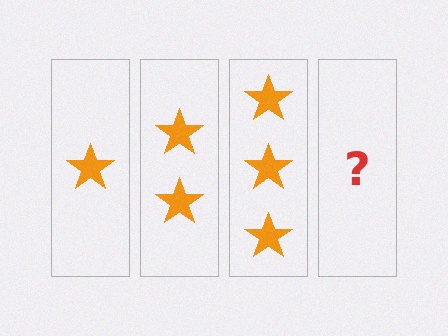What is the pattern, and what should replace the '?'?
The pattern is that each step adds one more star. The '?' should be 4 stars.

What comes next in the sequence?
The next element should be 4 stars.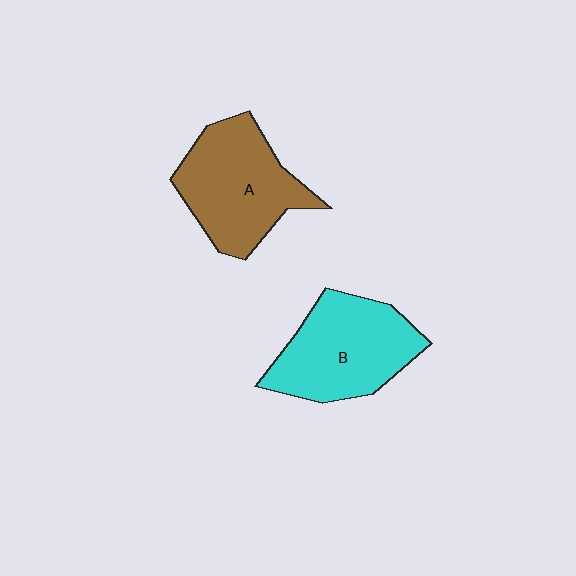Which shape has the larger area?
Shape A (brown).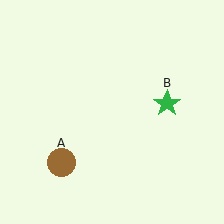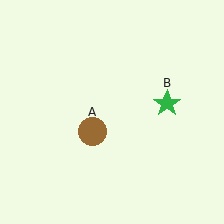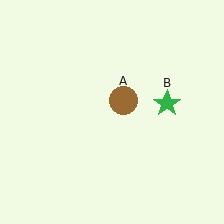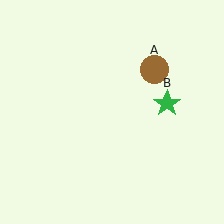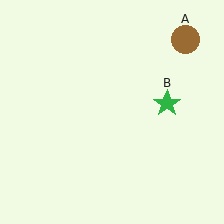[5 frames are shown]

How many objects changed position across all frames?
1 object changed position: brown circle (object A).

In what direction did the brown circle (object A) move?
The brown circle (object A) moved up and to the right.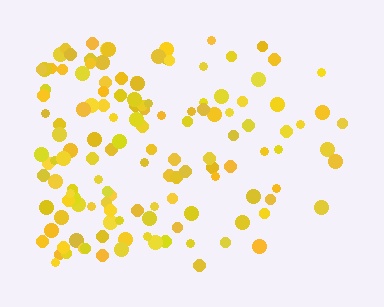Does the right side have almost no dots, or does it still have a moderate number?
Still a moderate number, just noticeably fewer than the left.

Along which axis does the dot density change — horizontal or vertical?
Horizontal.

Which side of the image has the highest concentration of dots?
The left.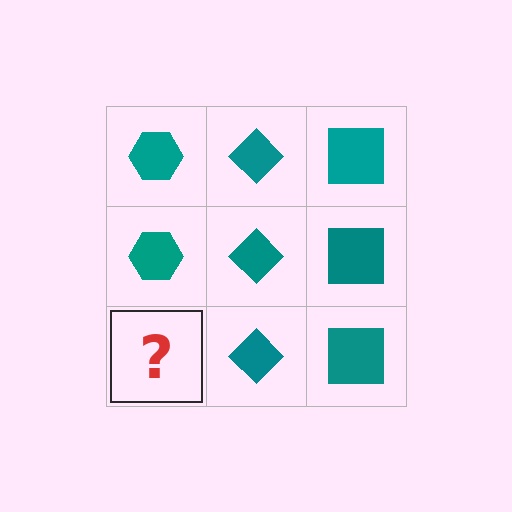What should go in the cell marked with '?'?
The missing cell should contain a teal hexagon.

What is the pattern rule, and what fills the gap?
The rule is that each column has a consistent shape. The gap should be filled with a teal hexagon.